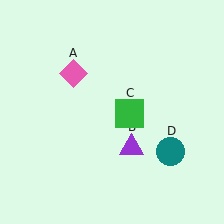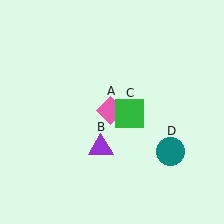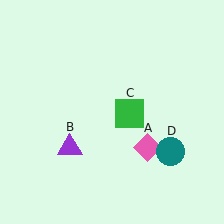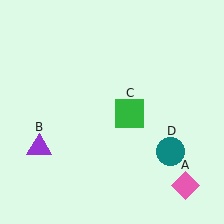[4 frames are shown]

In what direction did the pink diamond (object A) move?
The pink diamond (object A) moved down and to the right.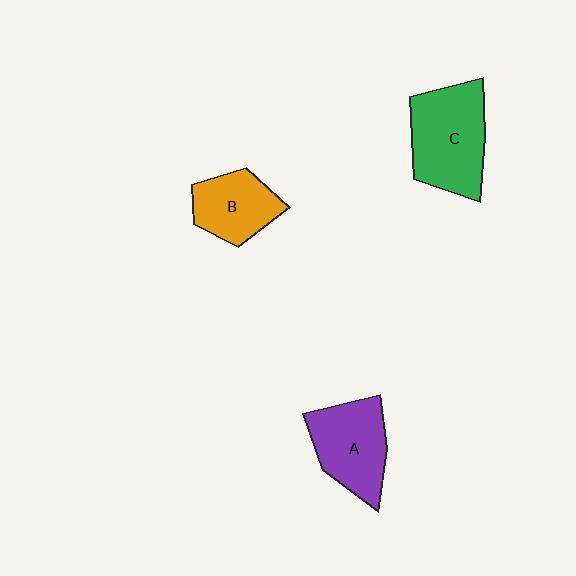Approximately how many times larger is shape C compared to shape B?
Approximately 1.5 times.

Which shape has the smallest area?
Shape B (orange).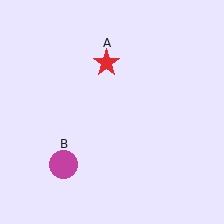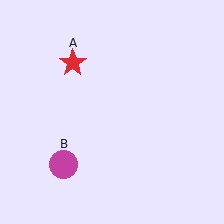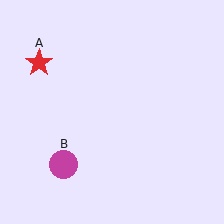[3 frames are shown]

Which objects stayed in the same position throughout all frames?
Magenta circle (object B) remained stationary.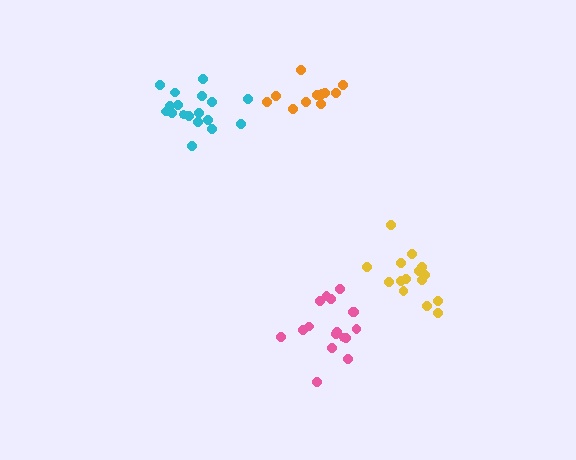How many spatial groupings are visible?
There are 4 spatial groupings.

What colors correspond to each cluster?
The clusters are colored: pink, yellow, cyan, orange.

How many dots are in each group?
Group 1: 17 dots, Group 2: 15 dots, Group 3: 18 dots, Group 4: 12 dots (62 total).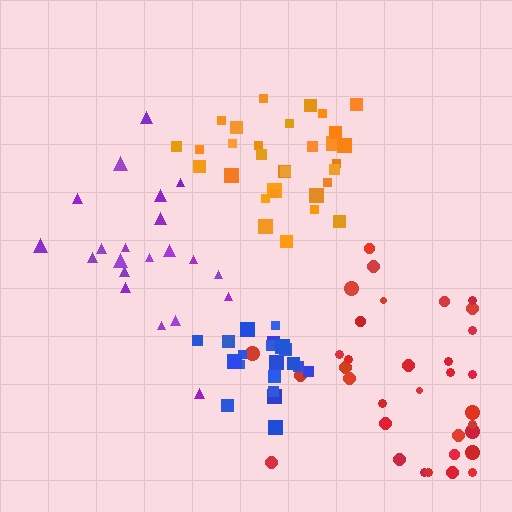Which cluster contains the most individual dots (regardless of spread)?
Red (34).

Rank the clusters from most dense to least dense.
blue, orange, purple, red.